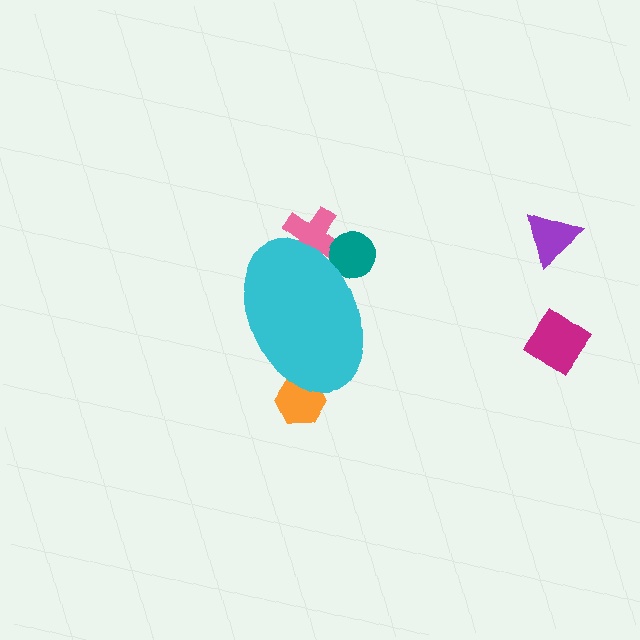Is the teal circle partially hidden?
Yes, the teal circle is partially hidden behind the cyan ellipse.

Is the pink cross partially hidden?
Yes, the pink cross is partially hidden behind the cyan ellipse.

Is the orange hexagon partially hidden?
Yes, the orange hexagon is partially hidden behind the cyan ellipse.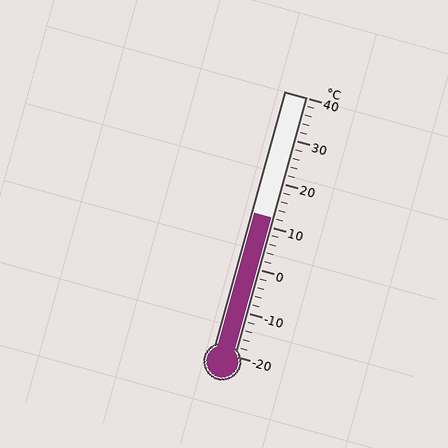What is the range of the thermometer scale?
The thermometer scale ranges from -20°C to 40°C.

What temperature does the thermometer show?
The thermometer shows approximately 12°C.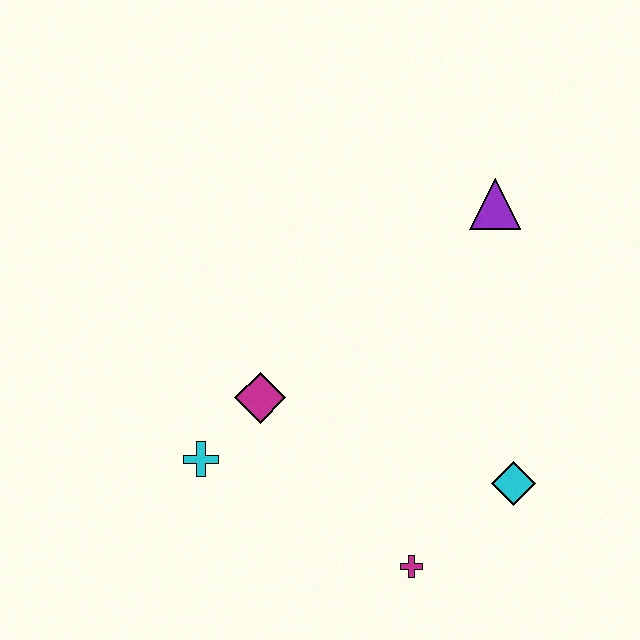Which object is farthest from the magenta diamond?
The purple triangle is farthest from the magenta diamond.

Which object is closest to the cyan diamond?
The magenta cross is closest to the cyan diamond.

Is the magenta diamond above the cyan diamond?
Yes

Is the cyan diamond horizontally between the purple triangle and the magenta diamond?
No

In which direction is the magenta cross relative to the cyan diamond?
The magenta cross is to the left of the cyan diamond.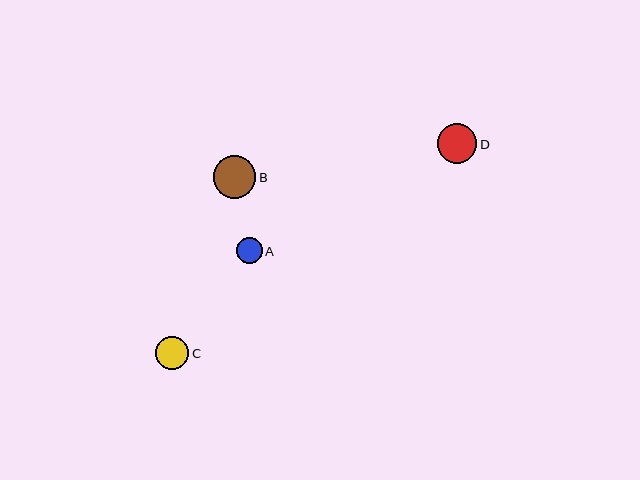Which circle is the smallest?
Circle A is the smallest with a size of approximately 25 pixels.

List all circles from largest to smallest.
From largest to smallest: B, D, C, A.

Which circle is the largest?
Circle B is the largest with a size of approximately 43 pixels.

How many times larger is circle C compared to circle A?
Circle C is approximately 1.3 times the size of circle A.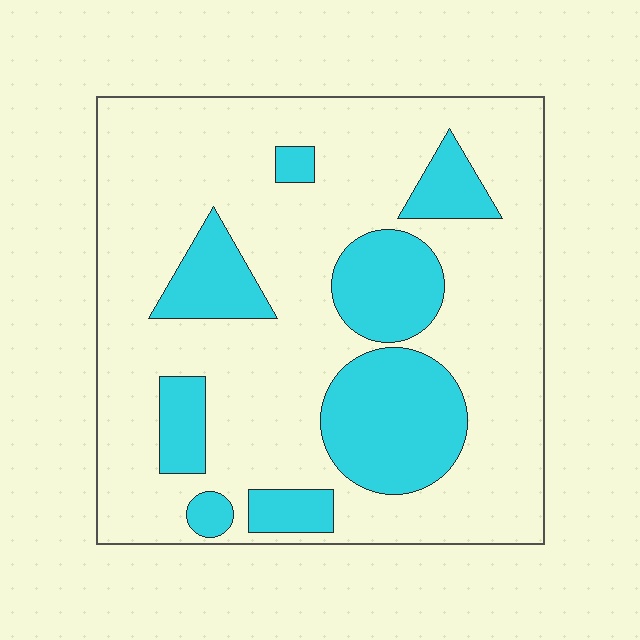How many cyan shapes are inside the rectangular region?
8.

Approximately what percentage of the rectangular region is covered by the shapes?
Approximately 25%.